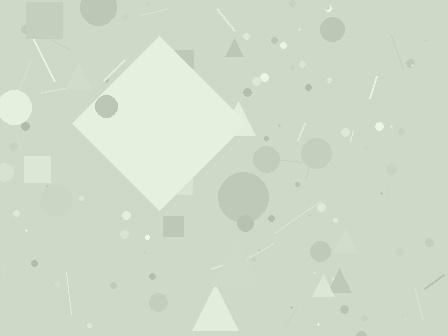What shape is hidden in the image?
A diamond is hidden in the image.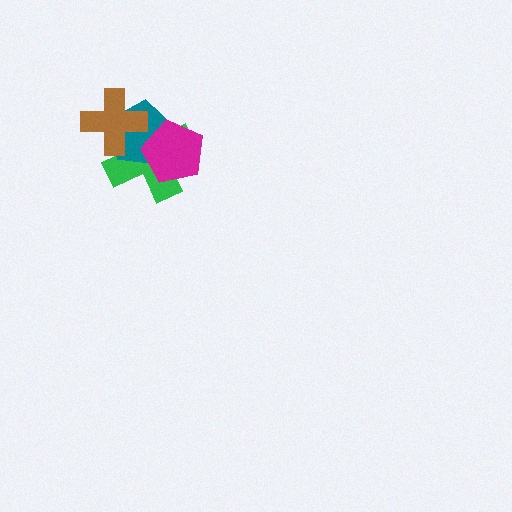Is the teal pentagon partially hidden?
Yes, it is partially covered by another shape.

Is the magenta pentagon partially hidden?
No, no other shape covers it.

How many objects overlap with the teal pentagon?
3 objects overlap with the teal pentagon.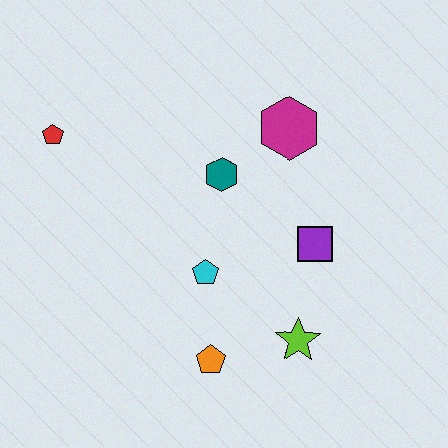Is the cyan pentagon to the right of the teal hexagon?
No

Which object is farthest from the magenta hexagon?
The orange pentagon is farthest from the magenta hexagon.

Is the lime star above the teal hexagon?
No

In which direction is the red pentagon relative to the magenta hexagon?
The red pentagon is to the left of the magenta hexagon.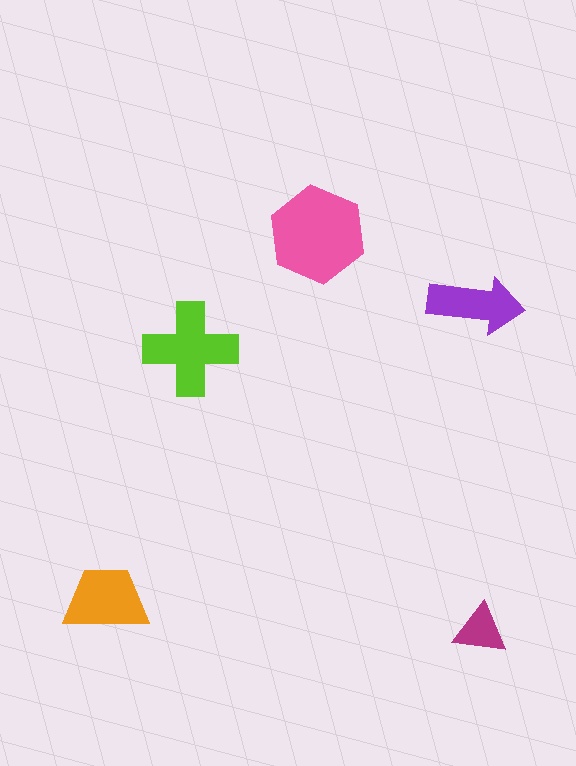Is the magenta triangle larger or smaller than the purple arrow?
Smaller.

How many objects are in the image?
There are 5 objects in the image.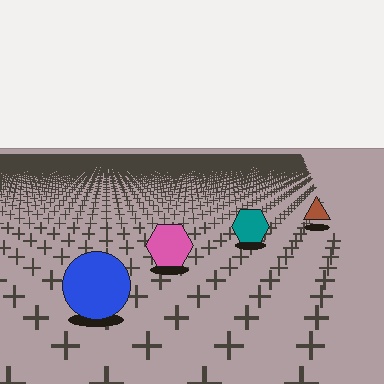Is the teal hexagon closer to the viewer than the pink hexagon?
No. The pink hexagon is closer — you can tell from the texture gradient: the ground texture is coarser near it.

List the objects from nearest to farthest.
From nearest to farthest: the blue circle, the pink hexagon, the teal hexagon, the brown triangle.